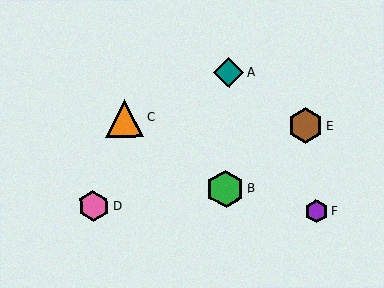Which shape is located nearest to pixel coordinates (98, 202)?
The pink hexagon (labeled D) at (93, 206) is nearest to that location.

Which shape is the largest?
The orange triangle (labeled C) is the largest.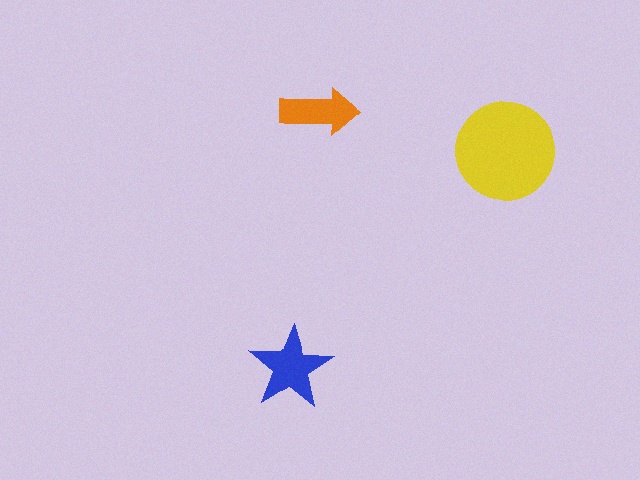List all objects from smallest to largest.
The orange arrow, the blue star, the yellow circle.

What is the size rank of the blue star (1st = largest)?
2nd.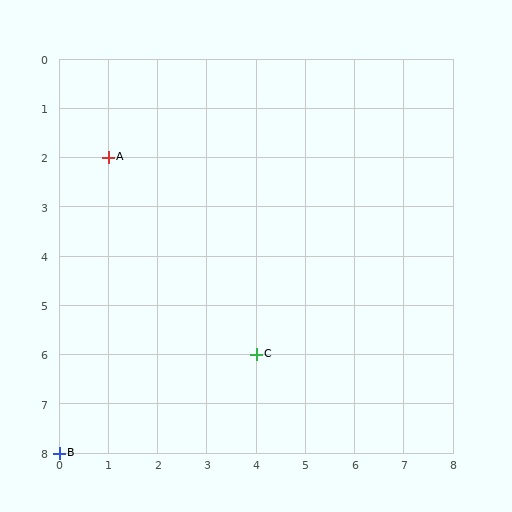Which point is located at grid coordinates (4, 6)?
Point C is at (4, 6).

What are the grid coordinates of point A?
Point A is at grid coordinates (1, 2).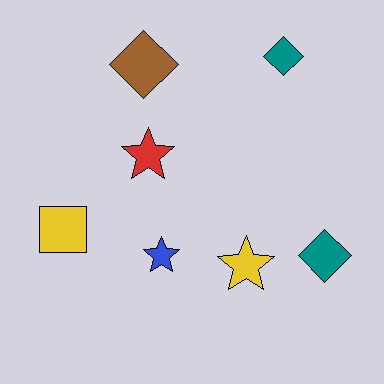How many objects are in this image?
There are 7 objects.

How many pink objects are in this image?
There are no pink objects.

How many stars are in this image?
There are 3 stars.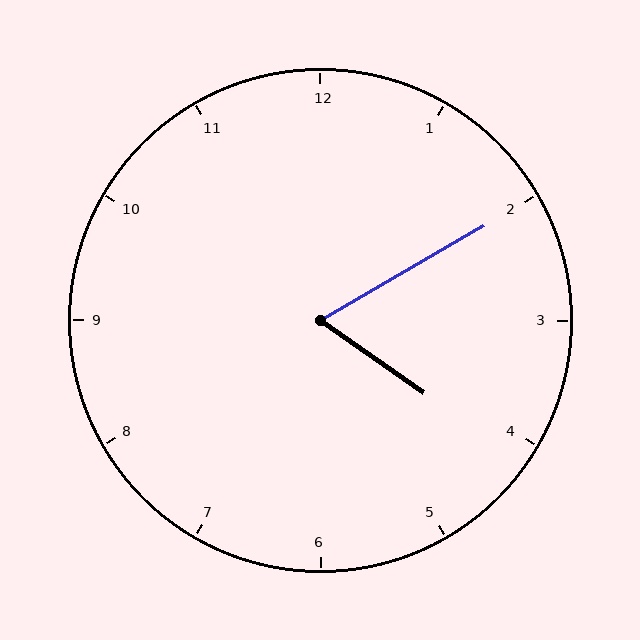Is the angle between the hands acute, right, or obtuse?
It is acute.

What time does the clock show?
4:10.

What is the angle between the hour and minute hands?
Approximately 65 degrees.